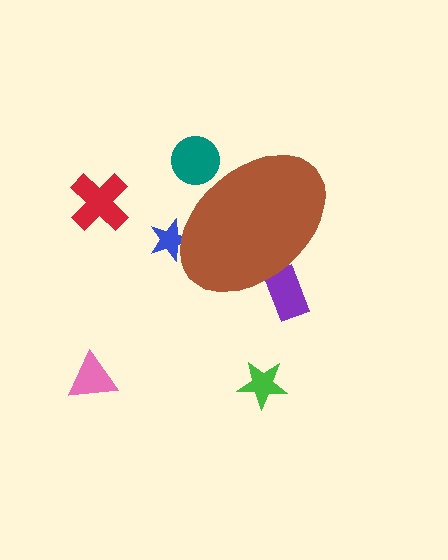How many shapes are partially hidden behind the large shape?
3 shapes are partially hidden.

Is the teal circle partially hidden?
Yes, the teal circle is partially hidden behind the brown ellipse.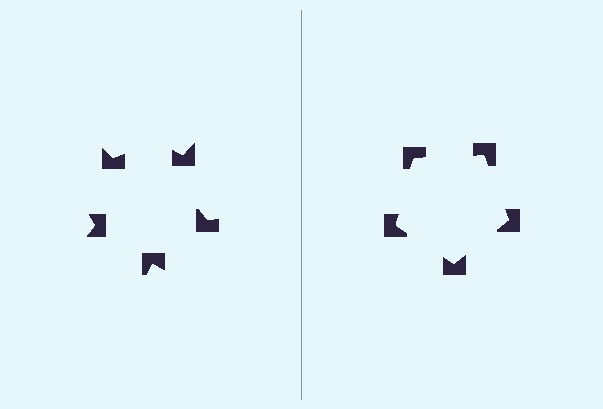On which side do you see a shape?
An illusory pentagon appears on the right side. On the left side the wedge cuts are rotated, so no coherent shape forms.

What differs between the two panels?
The notched squares are positioned identically on both sides; only the wedge orientations differ. On the right they align to a pentagon; on the left they are misaligned.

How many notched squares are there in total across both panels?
10 — 5 on each side.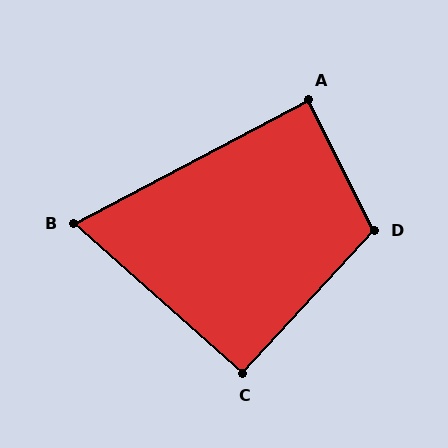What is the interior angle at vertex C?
Approximately 91 degrees (approximately right).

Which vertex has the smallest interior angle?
B, at approximately 70 degrees.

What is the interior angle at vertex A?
Approximately 89 degrees (approximately right).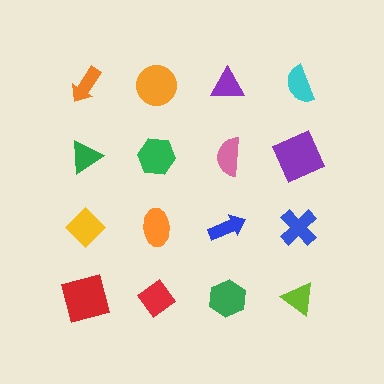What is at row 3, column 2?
An orange ellipse.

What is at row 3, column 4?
A blue cross.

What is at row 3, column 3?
A blue arrow.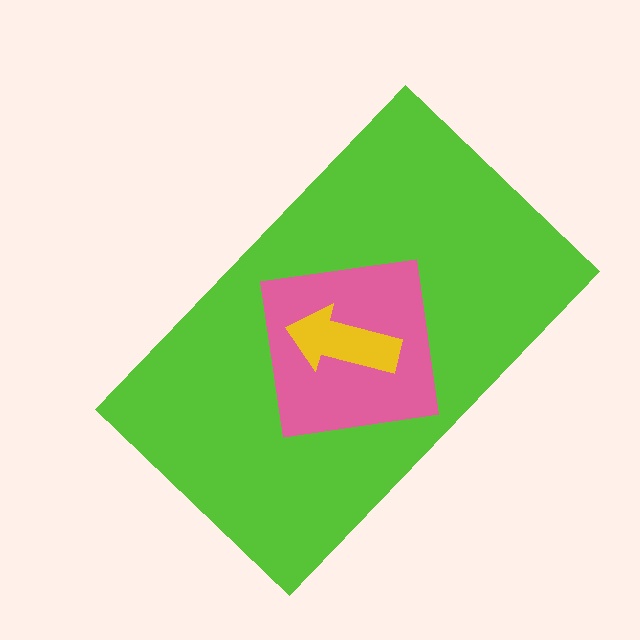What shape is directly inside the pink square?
The yellow arrow.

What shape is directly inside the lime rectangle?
The pink square.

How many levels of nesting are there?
3.